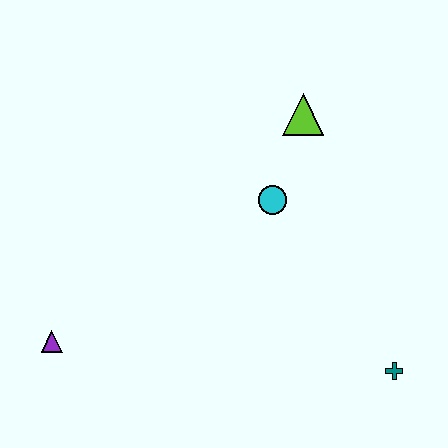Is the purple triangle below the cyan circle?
Yes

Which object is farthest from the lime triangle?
The purple triangle is farthest from the lime triangle.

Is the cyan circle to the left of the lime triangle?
Yes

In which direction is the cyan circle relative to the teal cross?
The cyan circle is above the teal cross.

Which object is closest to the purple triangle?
The cyan circle is closest to the purple triangle.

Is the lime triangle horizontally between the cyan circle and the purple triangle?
No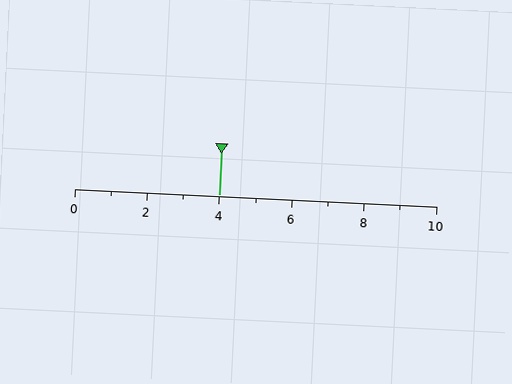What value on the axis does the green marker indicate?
The marker indicates approximately 4.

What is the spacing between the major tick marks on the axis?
The major ticks are spaced 2 apart.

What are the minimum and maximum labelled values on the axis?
The axis runs from 0 to 10.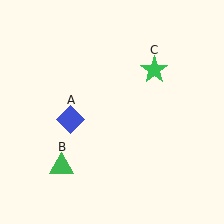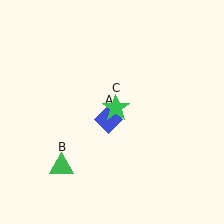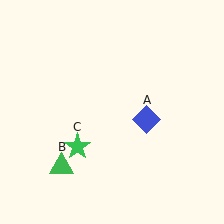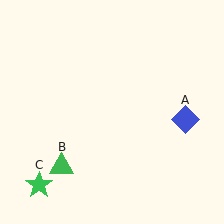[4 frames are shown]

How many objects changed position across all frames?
2 objects changed position: blue diamond (object A), green star (object C).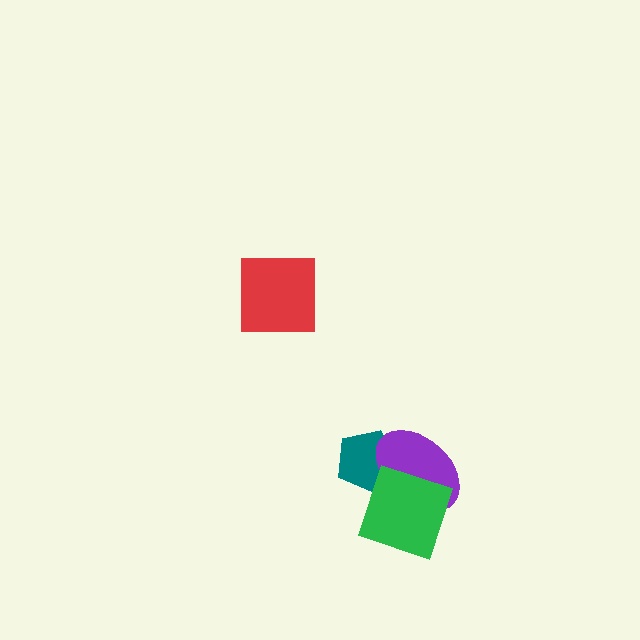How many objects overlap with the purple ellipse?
2 objects overlap with the purple ellipse.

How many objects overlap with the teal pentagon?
1 object overlaps with the teal pentagon.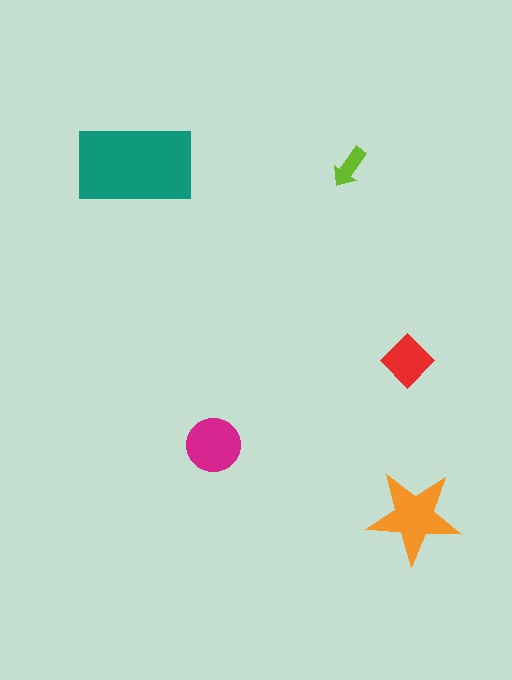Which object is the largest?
The teal rectangle.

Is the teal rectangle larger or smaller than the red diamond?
Larger.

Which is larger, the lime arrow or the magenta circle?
The magenta circle.